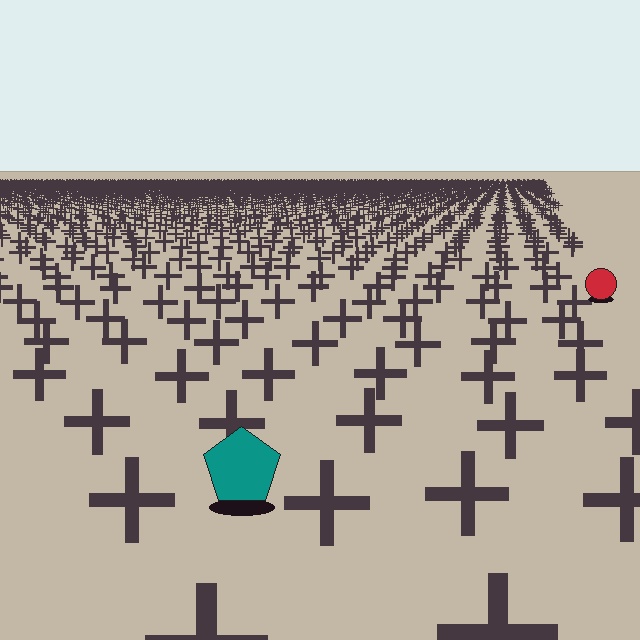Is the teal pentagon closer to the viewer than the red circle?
Yes. The teal pentagon is closer — you can tell from the texture gradient: the ground texture is coarser near it.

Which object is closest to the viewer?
The teal pentagon is closest. The texture marks near it are larger and more spread out.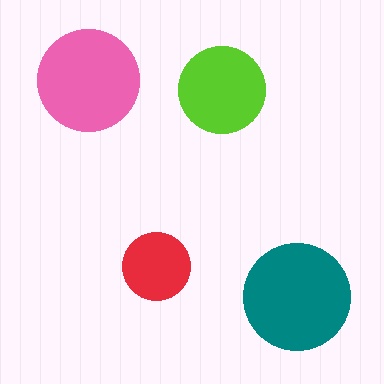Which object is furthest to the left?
The pink circle is leftmost.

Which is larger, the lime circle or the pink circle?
The pink one.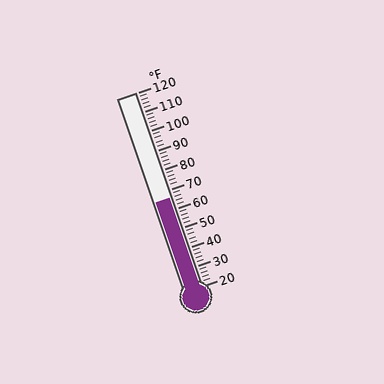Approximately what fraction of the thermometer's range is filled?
The thermometer is filled to approximately 45% of its range.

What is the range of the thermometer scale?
The thermometer scale ranges from 20°F to 120°F.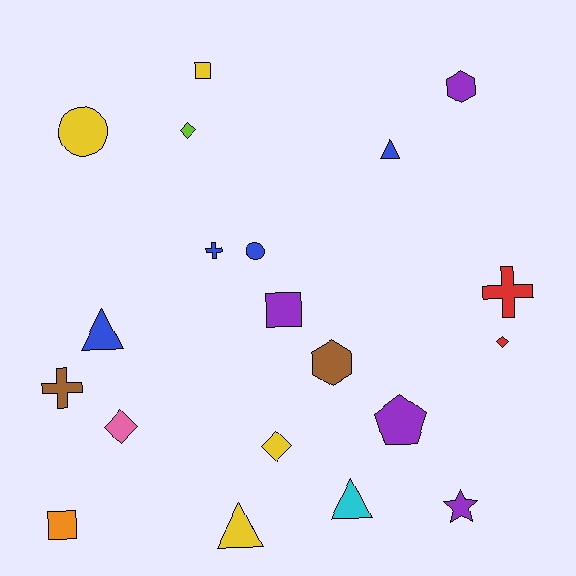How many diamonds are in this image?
There are 4 diamonds.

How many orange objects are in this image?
There is 1 orange object.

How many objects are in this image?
There are 20 objects.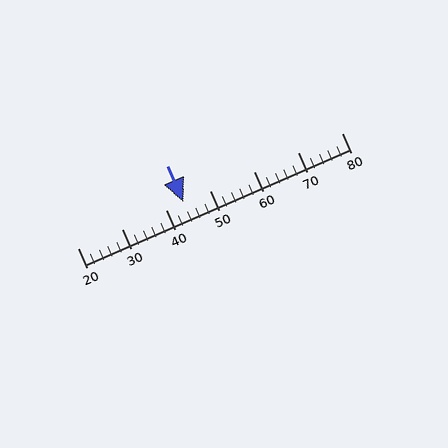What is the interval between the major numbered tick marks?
The major tick marks are spaced 10 units apart.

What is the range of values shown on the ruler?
The ruler shows values from 20 to 80.